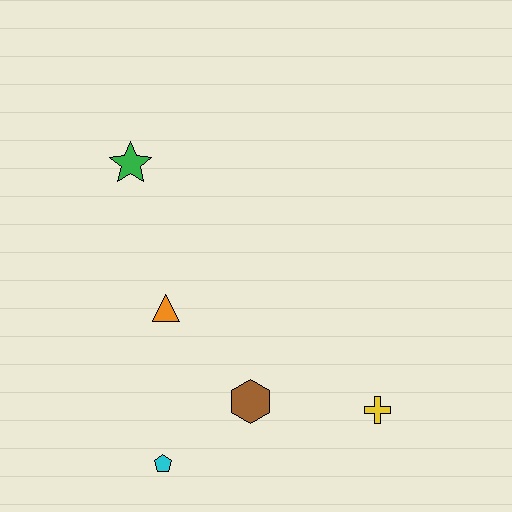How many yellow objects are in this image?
There is 1 yellow object.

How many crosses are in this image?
There is 1 cross.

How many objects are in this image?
There are 5 objects.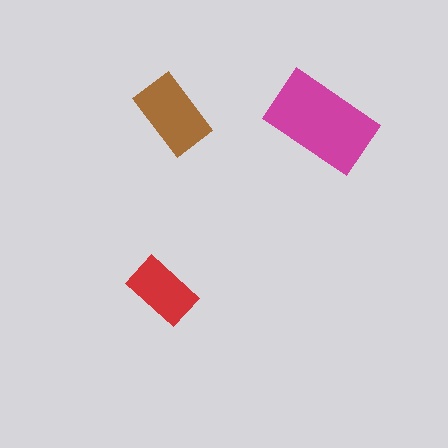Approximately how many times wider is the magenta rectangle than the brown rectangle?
About 1.5 times wider.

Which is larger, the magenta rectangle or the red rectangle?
The magenta one.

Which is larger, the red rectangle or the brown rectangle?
The brown one.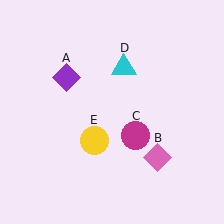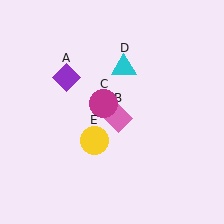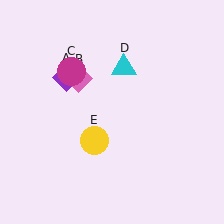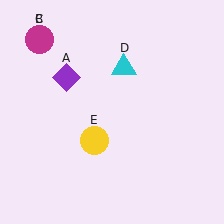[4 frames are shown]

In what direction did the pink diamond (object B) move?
The pink diamond (object B) moved up and to the left.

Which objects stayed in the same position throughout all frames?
Purple diamond (object A) and cyan triangle (object D) and yellow circle (object E) remained stationary.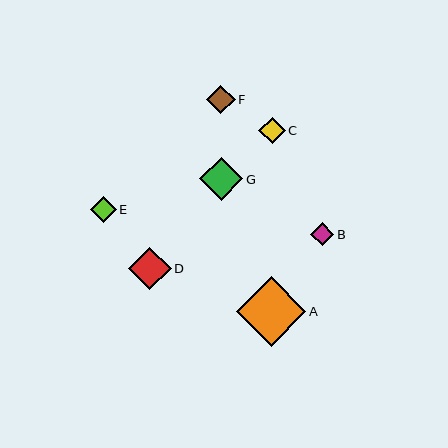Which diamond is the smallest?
Diamond B is the smallest with a size of approximately 23 pixels.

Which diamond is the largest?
Diamond A is the largest with a size of approximately 69 pixels.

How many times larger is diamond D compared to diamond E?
Diamond D is approximately 1.7 times the size of diamond E.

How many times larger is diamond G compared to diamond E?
Diamond G is approximately 1.7 times the size of diamond E.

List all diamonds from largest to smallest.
From largest to smallest: A, G, D, F, C, E, B.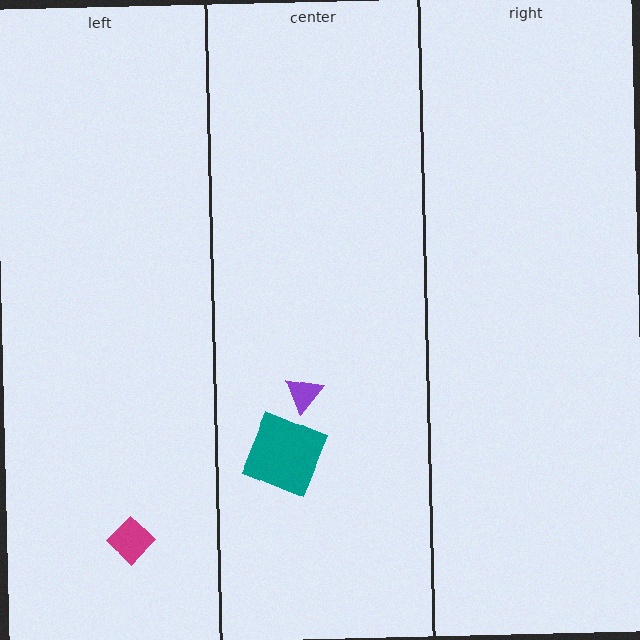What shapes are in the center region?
The purple triangle, the teal square.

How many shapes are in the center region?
2.